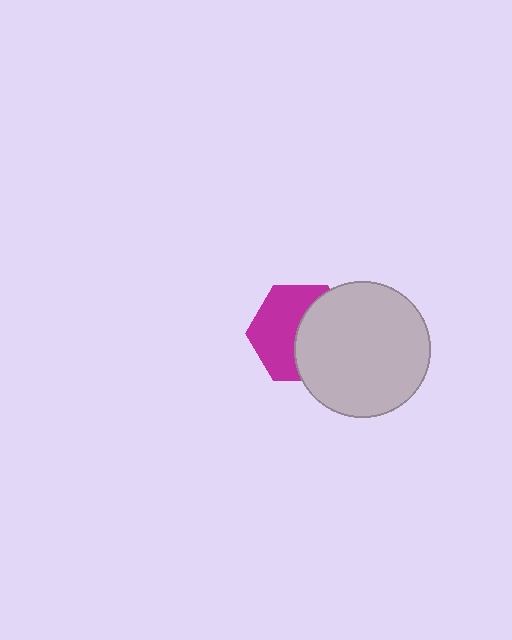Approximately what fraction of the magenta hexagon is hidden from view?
Roughly 47% of the magenta hexagon is hidden behind the light gray circle.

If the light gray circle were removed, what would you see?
You would see the complete magenta hexagon.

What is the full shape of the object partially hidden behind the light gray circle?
The partially hidden object is a magenta hexagon.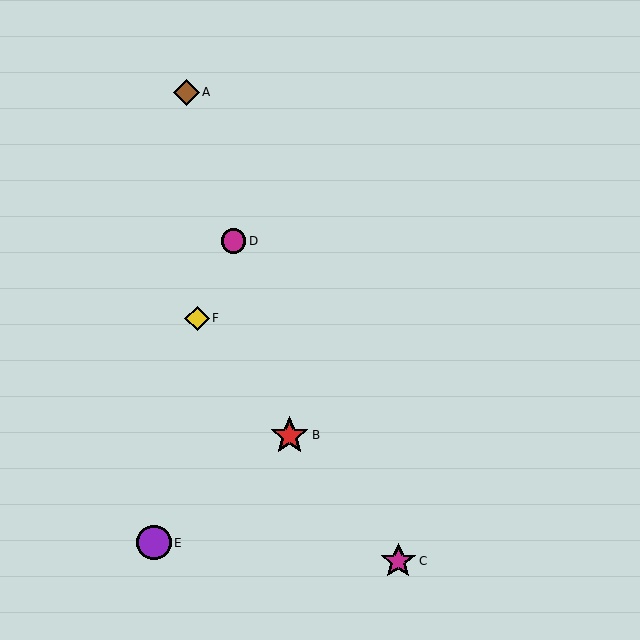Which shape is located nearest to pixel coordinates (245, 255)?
The magenta circle (labeled D) at (233, 241) is nearest to that location.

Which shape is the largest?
The red star (labeled B) is the largest.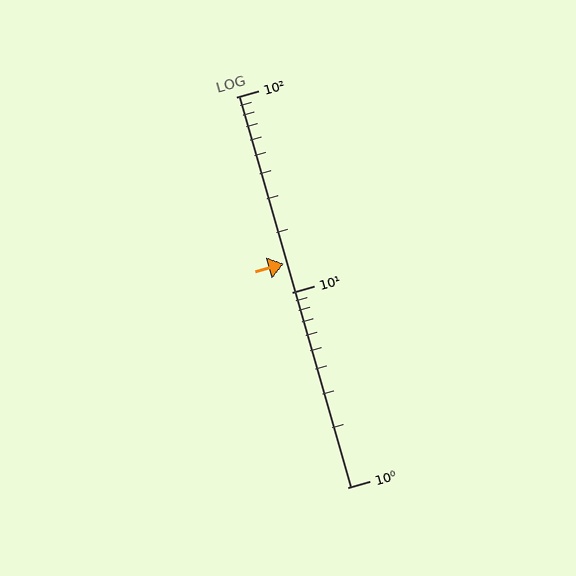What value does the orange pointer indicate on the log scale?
The pointer indicates approximately 14.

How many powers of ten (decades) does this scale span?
The scale spans 2 decades, from 1 to 100.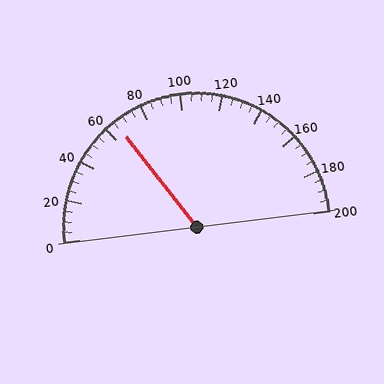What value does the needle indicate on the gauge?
The needle indicates approximately 65.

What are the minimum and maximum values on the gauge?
The gauge ranges from 0 to 200.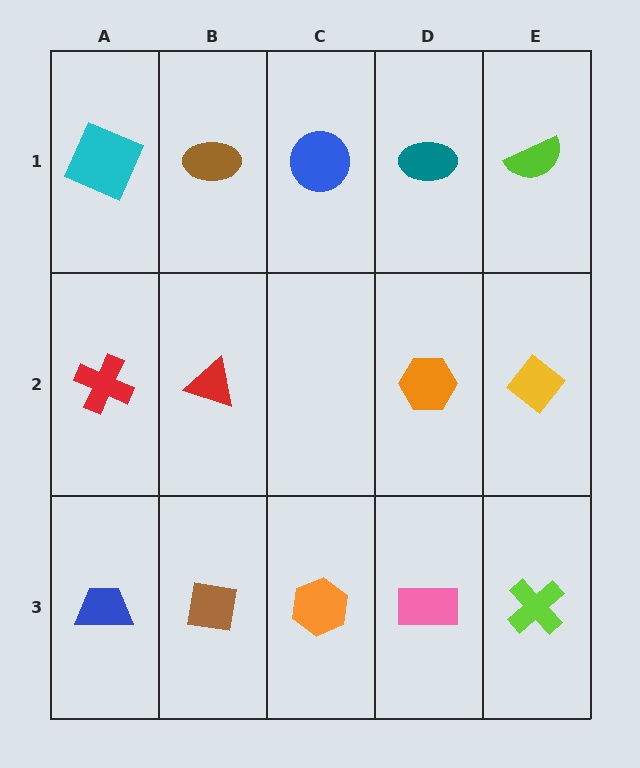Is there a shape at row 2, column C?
No, that cell is empty.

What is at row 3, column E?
A lime cross.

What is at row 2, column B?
A red triangle.